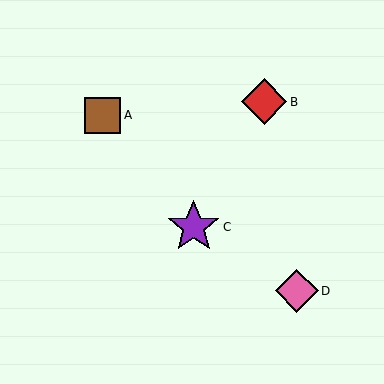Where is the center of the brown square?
The center of the brown square is at (102, 115).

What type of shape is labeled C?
Shape C is a purple star.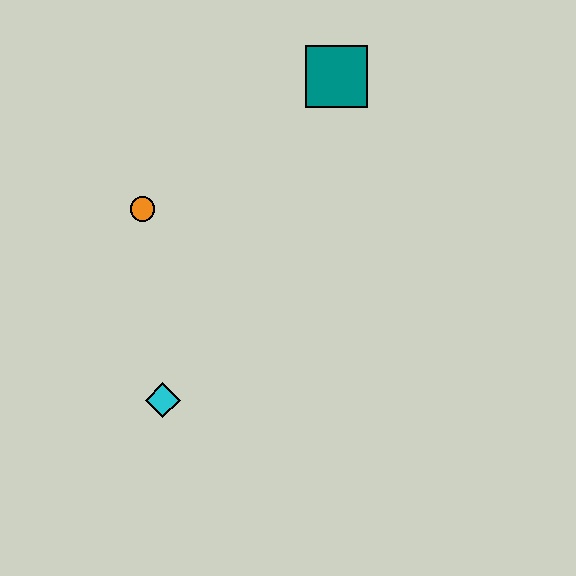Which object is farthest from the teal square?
The cyan diamond is farthest from the teal square.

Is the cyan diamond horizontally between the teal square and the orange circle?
Yes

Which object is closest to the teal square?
The orange circle is closest to the teal square.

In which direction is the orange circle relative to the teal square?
The orange circle is to the left of the teal square.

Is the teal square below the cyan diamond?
No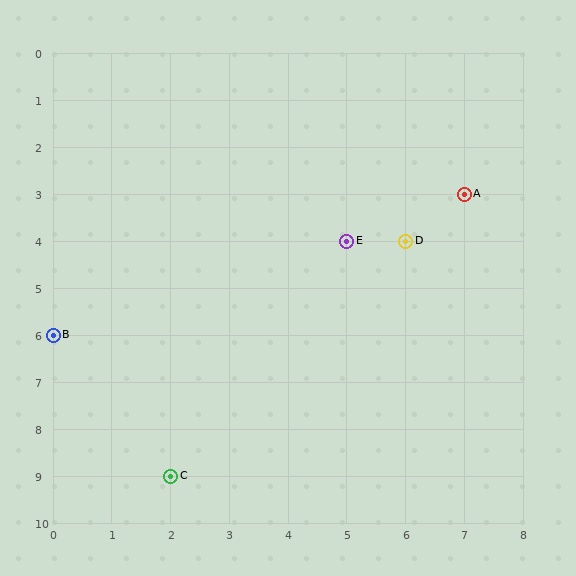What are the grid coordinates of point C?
Point C is at grid coordinates (2, 9).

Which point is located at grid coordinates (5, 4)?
Point E is at (5, 4).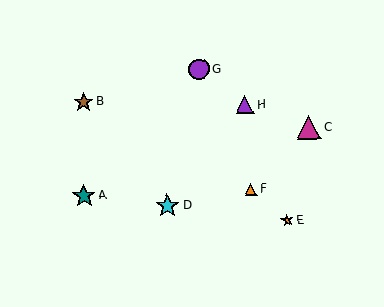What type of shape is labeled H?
Shape H is a purple triangle.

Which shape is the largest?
The magenta triangle (labeled C) is the largest.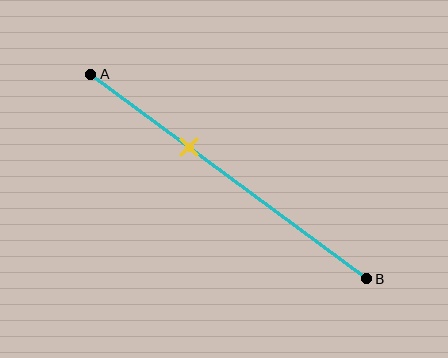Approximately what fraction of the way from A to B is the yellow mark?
The yellow mark is approximately 35% of the way from A to B.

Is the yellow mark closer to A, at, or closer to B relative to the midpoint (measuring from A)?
The yellow mark is closer to point A than the midpoint of segment AB.